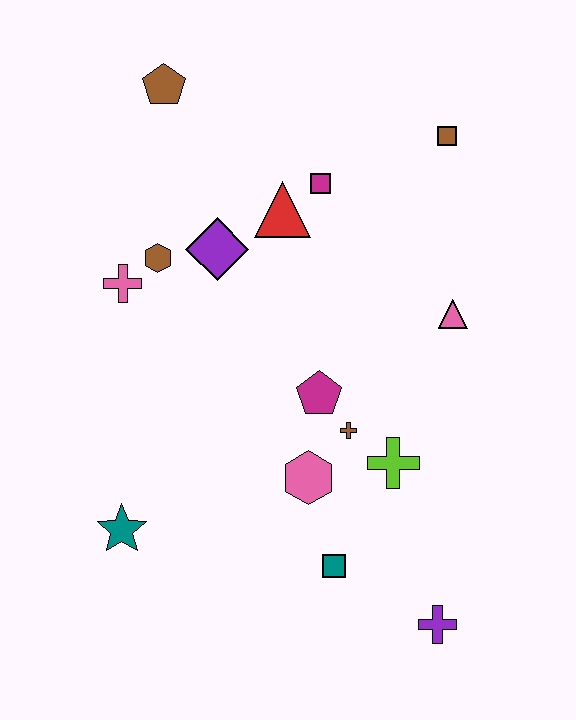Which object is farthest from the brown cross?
The brown pentagon is farthest from the brown cross.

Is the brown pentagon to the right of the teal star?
Yes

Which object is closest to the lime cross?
The brown cross is closest to the lime cross.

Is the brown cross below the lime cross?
No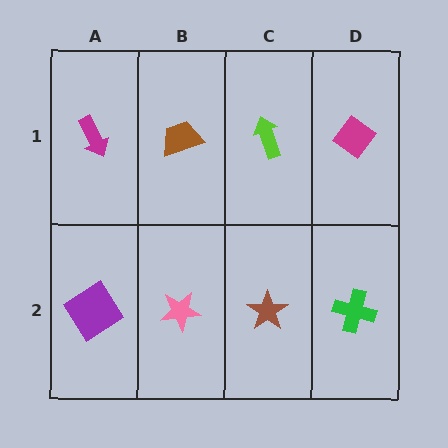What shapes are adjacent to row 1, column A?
A purple diamond (row 2, column A), a brown trapezoid (row 1, column B).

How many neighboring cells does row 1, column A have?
2.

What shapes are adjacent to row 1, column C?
A brown star (row 2, column C), a brown trapezoid (row 1, column B), a magenta diamond (row 1, column D).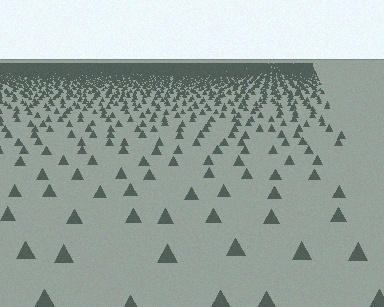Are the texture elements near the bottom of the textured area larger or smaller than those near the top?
Larger. Near the bottom, elements are closer to the viewer and appear at a bigger on-screen size.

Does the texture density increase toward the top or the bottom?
Density increases toward the top.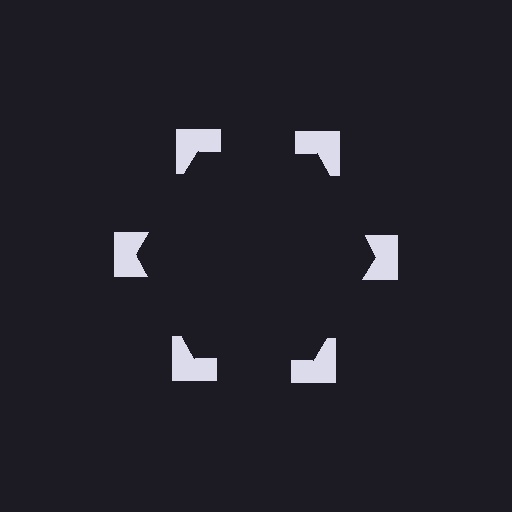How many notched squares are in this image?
There are 6 — one at each vertex of the illusory hexagon.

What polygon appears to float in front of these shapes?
An illusory hexagon — its edges are inferred from the aligned wedge cuts in the notched squares, not physically drawn.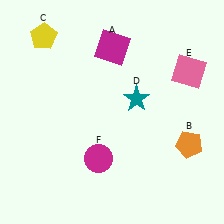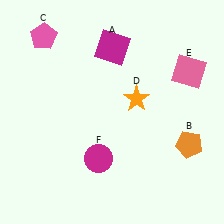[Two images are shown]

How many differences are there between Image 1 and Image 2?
There are 2 differences between the two images.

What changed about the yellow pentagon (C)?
In Image 1, C is yellow. In Image 2, it changed to pink.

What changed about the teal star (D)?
In Image 1, D is teal. In Image 2, it changed to orange.